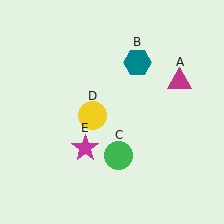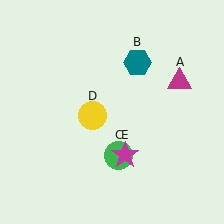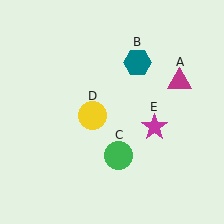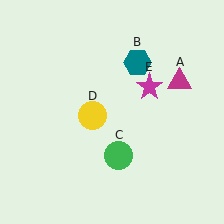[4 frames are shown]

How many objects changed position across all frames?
1 object changed position: magenta star (object E).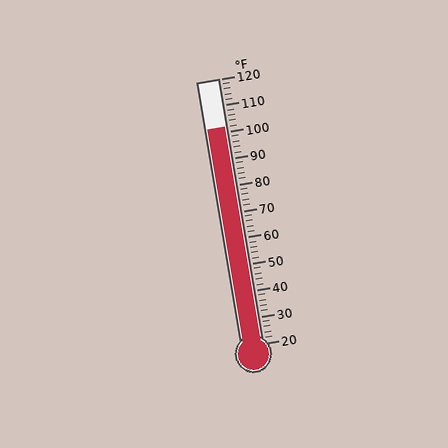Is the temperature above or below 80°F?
The temperature is above 80°F.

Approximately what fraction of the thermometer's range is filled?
The thermometer is filled to approximately 80% of its range.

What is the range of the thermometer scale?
The thermometer scale ranges from 20°F to 120°F.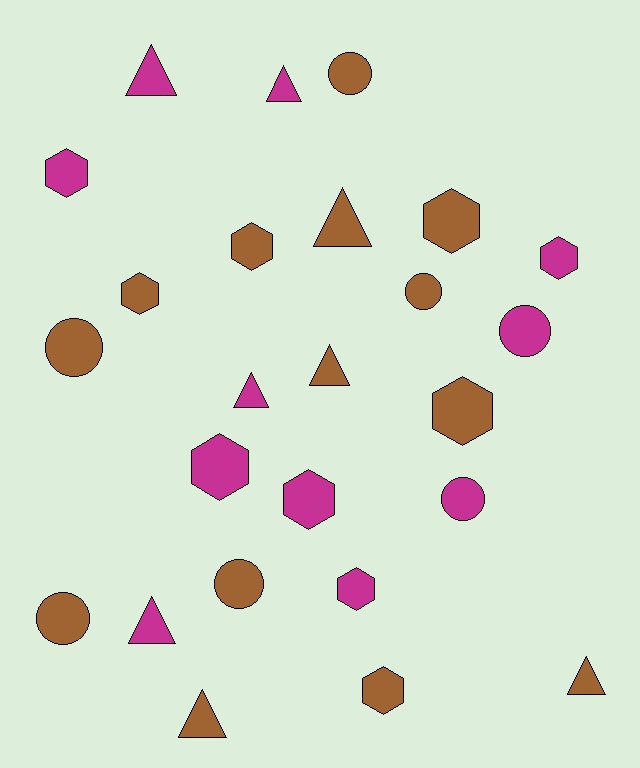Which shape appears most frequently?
Hexagon, with 10 objects.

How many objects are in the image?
There are 25 objects.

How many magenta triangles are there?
There are 4 magenta triangles.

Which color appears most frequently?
Brown, with 14 objects.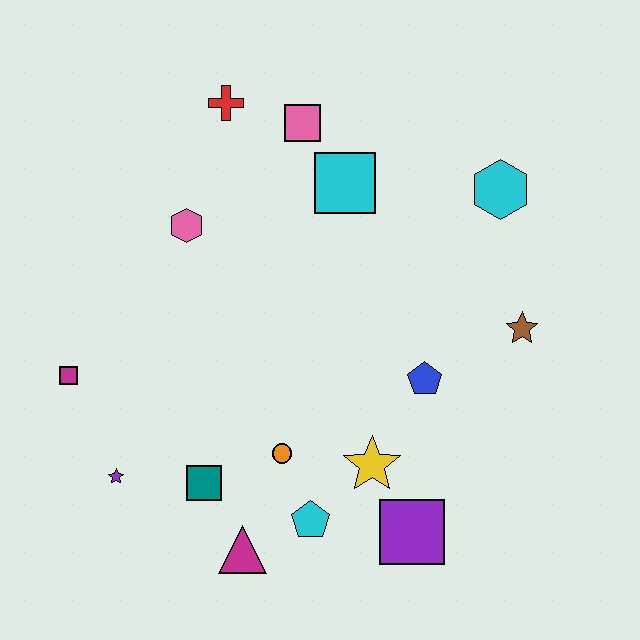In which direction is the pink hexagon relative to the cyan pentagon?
The pink hexagon is above the cyan pentagon.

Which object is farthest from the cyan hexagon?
The purple star is farthest from the cyan hexagon.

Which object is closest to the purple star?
The teal square is closest to the purple star.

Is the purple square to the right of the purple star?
Yes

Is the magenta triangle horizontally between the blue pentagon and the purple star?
Yes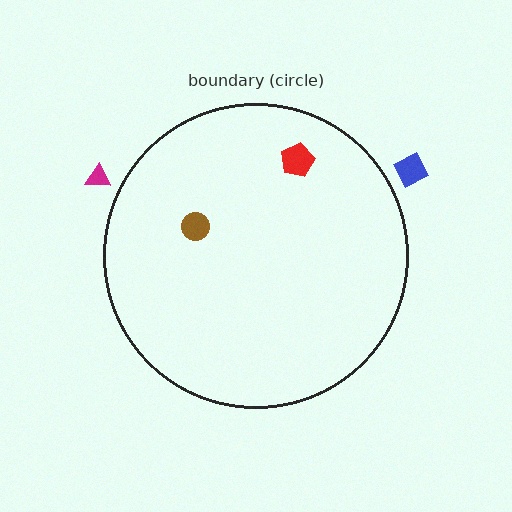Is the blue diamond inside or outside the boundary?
Outside.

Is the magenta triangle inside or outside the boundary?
Outside.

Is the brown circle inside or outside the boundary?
Inside.